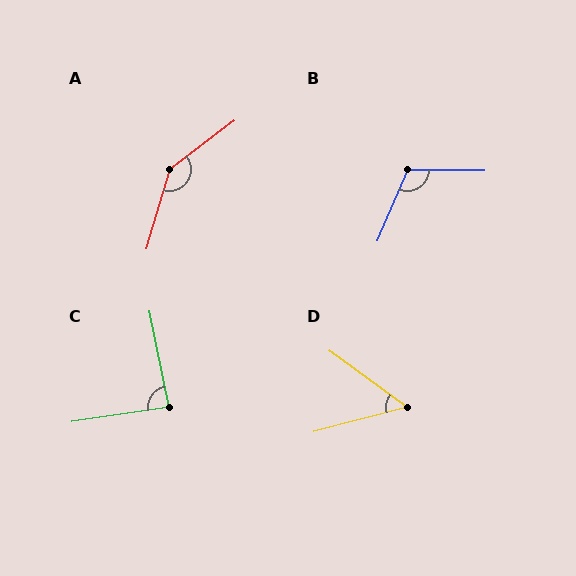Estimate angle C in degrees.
Approximately 87 degrees.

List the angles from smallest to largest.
D (51°), C (87°), B (113°), A (143°).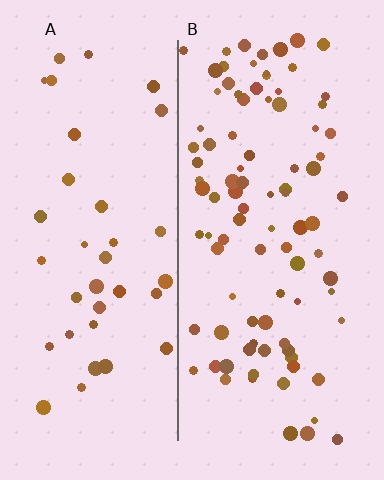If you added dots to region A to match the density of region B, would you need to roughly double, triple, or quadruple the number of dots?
Approximately double.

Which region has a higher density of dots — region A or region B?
B (the right).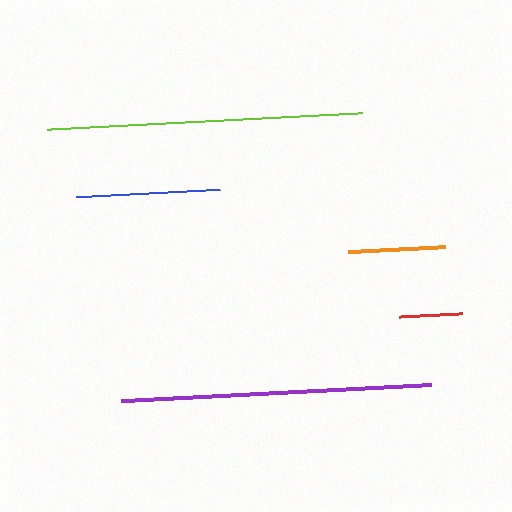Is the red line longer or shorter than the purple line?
The purple line is longer than the red line.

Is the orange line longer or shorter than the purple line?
The purple line is longer than the orange line.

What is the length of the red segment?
The red segment is approximately 63 pixels long.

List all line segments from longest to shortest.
From longest to shortest: lime, purple, blue, orange, red.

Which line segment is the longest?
The lime line is the longest at approximately 315 pixels.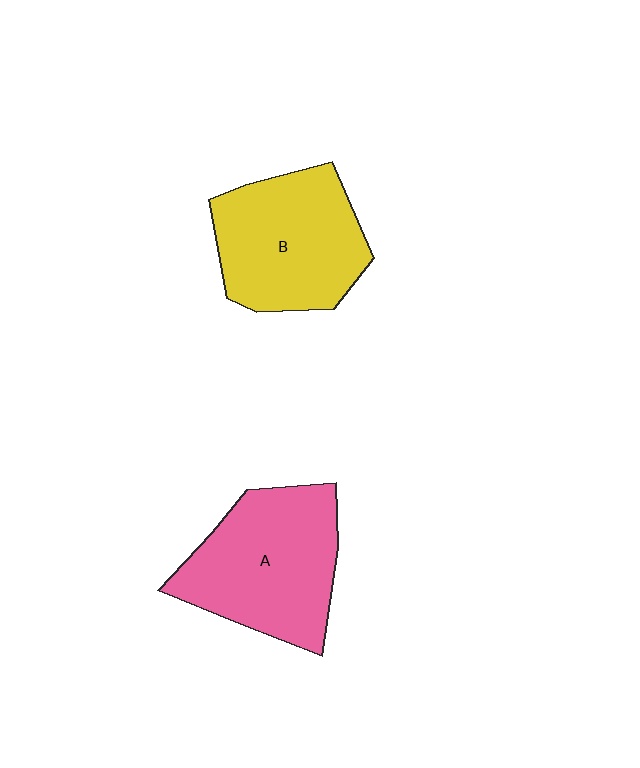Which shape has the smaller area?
Shape B (yellow).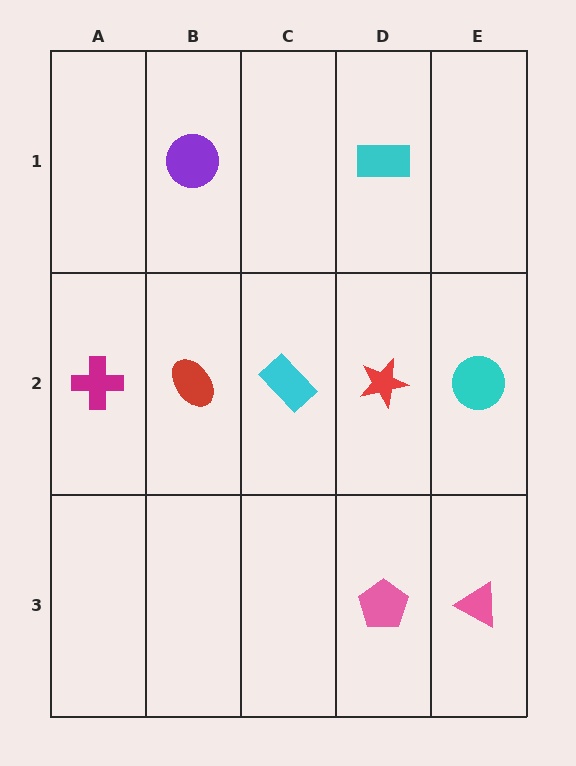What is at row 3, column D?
A pink pentagon.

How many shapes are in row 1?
2 shapes.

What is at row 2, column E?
A cyan circle.